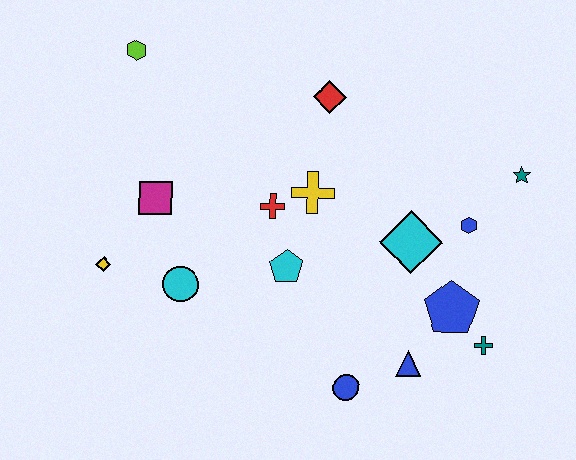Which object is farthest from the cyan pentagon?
The lime hexagon is farthest from the cyan pentagon.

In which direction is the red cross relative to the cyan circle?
The red cross is to the right of the cyan circle.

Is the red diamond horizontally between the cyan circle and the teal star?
Yes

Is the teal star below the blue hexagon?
No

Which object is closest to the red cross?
The yellow cross is closest to the red cross.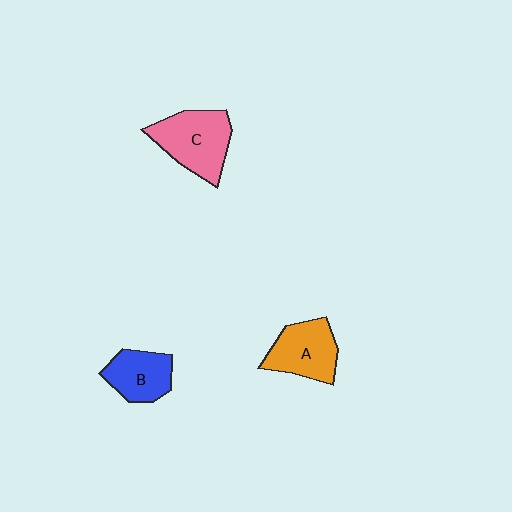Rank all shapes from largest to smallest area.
From largest to smallest: C (pink), A (orange), B (blue).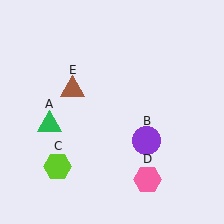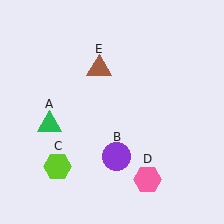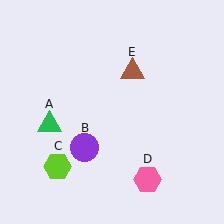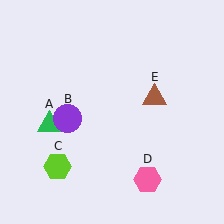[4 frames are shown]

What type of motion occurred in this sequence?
The purple circle (object B), brown triangle (object E) rotated clockwise around the center of the scene.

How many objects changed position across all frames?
2 objects changed position: purple circle (object B), brown triangle (object E).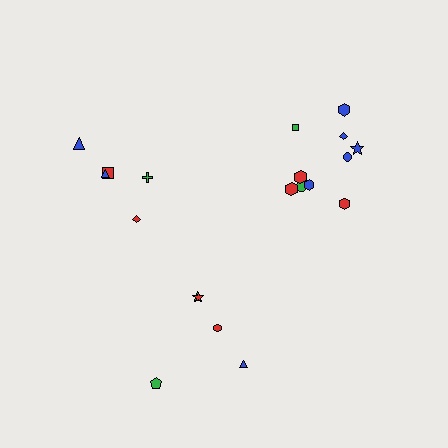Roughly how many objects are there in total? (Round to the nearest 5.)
Roughly 20 objects in total.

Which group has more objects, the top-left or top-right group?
The top-right group.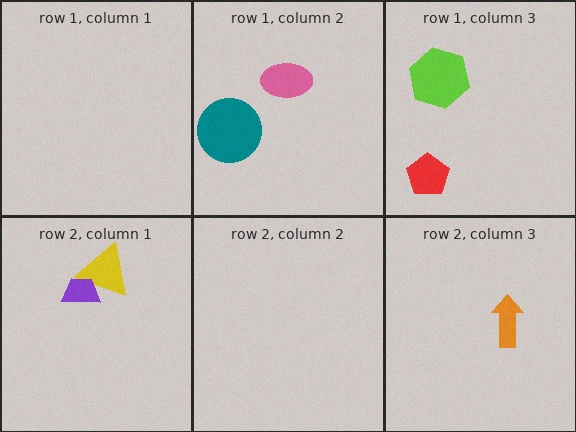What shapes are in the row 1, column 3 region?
The lime hexagon, the red pentagon.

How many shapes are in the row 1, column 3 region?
2.